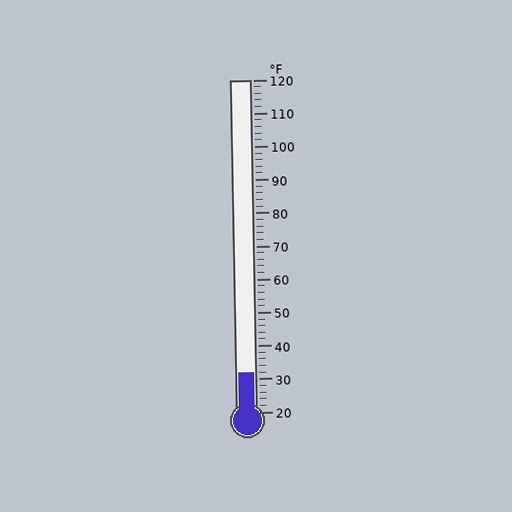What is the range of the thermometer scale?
The thermometer scale ranges from 20°F to 120°F.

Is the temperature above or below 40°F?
The temperature is below 40°F.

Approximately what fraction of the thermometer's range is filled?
The thermometer is filled to approximately 10% of its range.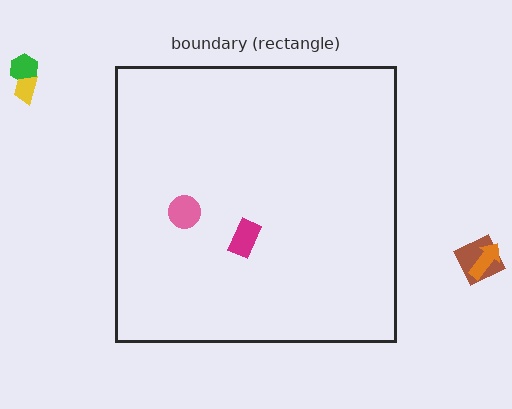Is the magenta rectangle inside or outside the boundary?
Inside.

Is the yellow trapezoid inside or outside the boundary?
Outside.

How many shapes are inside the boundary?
2 inside, 4 outside.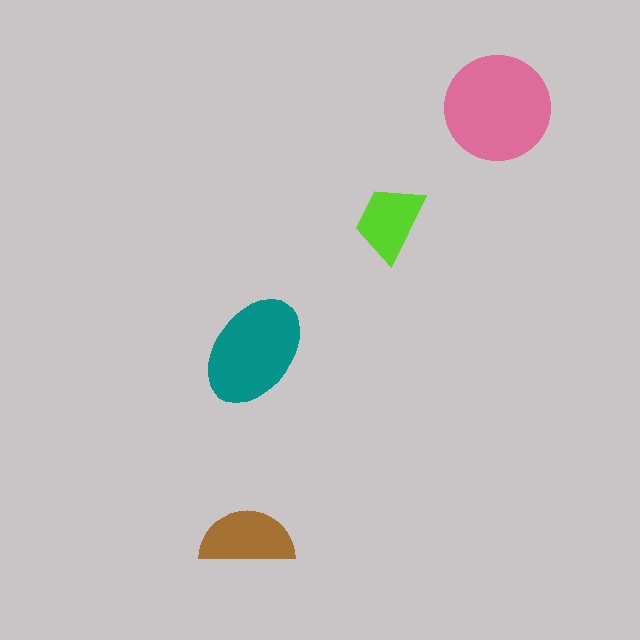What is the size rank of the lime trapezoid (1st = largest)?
4th.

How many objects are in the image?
There are 4 objects in the image.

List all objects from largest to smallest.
The pink circle, the teal ellipse, the brown semicircle, the lime trapezoid.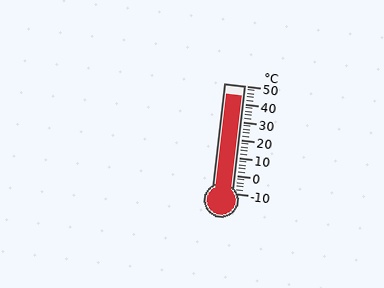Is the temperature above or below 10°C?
The temperature is above 10°C.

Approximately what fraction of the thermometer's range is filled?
The thermometer is filled to approximately 90% of its range.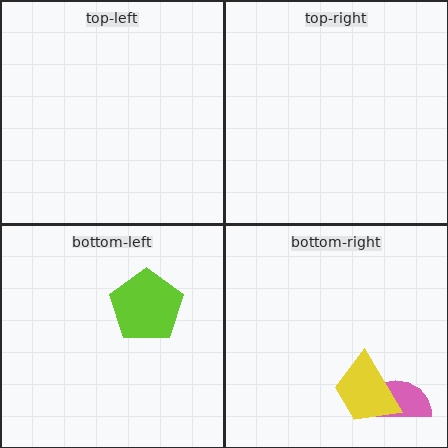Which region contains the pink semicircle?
The bottom-right region.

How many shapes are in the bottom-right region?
2.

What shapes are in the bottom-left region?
The lime pentagon.